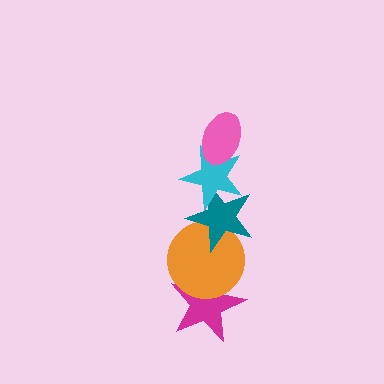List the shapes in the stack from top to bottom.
From top to bottom: the pink ellipse, the cyan star, the teal star, the orange circle, the magenta star.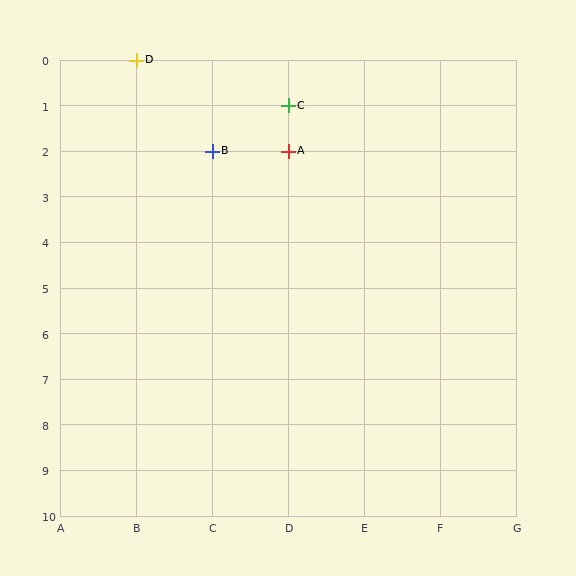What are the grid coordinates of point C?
Point C is at grid coordinates (D, 1).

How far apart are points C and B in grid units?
Points C and B are 1 column and 1 row apart (about 1.4 grid units diagonally).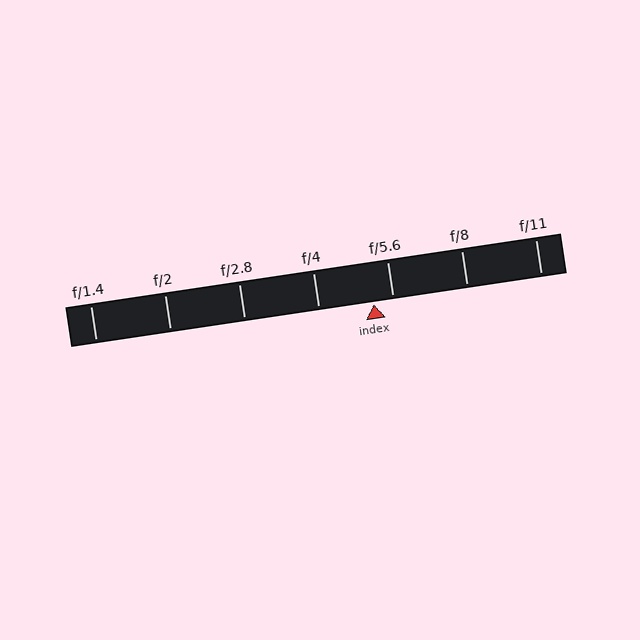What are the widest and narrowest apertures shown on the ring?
The widest aperture shown is f/1.4 and the narrowest is f/11.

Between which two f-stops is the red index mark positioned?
The index mark is between f/4 and f/5.6.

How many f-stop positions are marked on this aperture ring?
There are 7 f-stop positions marked.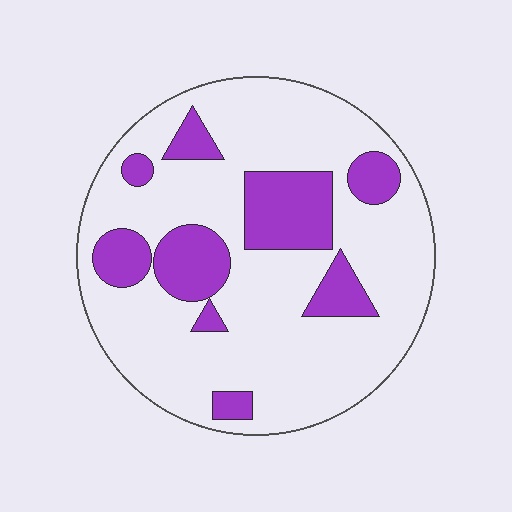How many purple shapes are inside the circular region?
9.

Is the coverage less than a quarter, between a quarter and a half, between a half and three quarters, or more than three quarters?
Less than a quarter.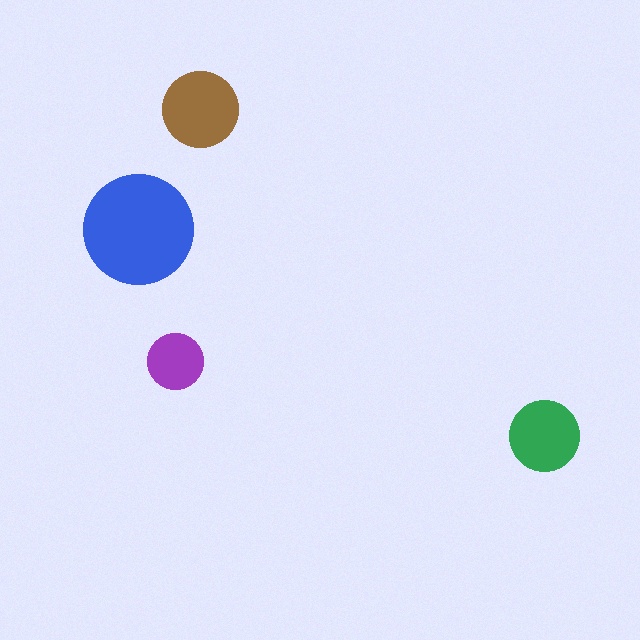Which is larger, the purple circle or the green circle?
The green one.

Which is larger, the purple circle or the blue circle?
The blue one.